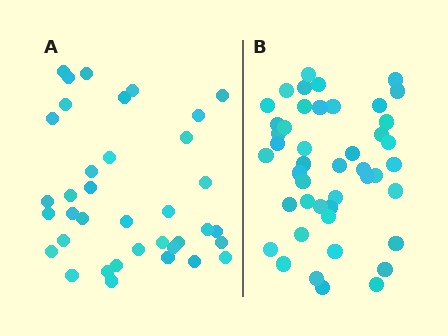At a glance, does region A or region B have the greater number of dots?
Region B (the right region) has more dots.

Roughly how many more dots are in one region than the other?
Region B has roughly 8 or so more dots than region A.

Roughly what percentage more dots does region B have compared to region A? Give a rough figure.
About 20% more.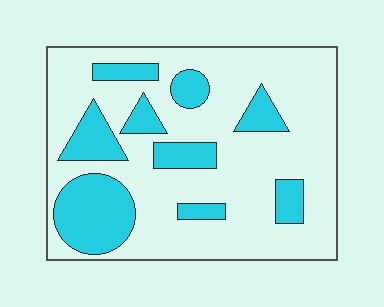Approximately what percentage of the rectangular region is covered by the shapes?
Approximately 25%.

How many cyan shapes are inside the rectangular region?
9.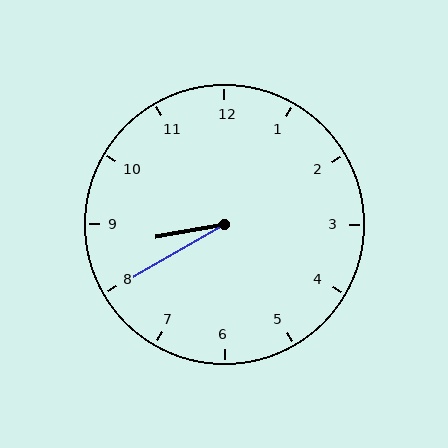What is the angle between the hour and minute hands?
Approximately 20 degrees.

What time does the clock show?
8:40.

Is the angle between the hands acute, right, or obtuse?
It is acute.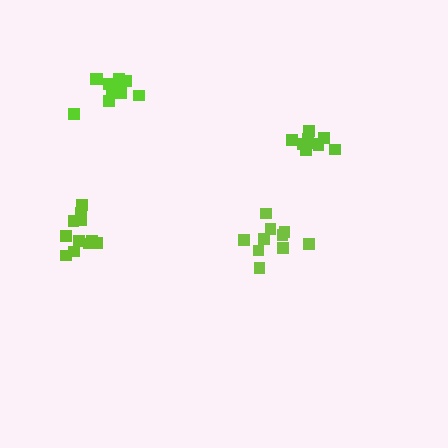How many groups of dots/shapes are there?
There are 4 groups.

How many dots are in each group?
Group 1: 11 dots, Group 2: 11 dots, Group 3: 10 dots, Group 4: 9 dots (41 total).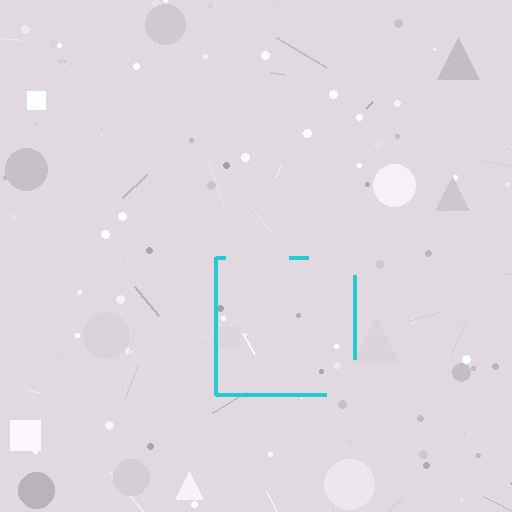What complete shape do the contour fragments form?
The contour fragments form a square.